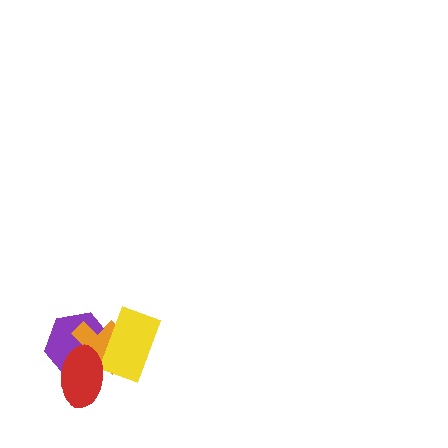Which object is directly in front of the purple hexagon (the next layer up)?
The orange cross is directly in front of the purple hexagon.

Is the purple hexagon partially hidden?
Yes, it is partially covered by another shape.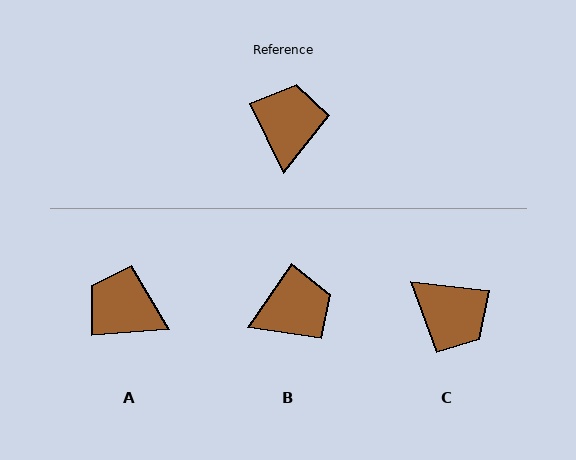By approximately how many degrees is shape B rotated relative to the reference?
Approximately 60 degrees clockwise.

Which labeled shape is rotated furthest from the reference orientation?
C, about 122 degrees away.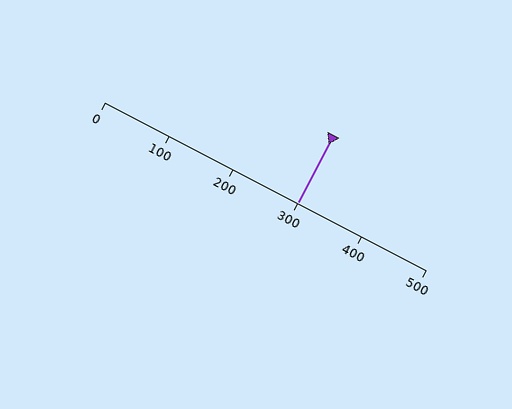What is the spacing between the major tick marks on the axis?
The major ticks are spaced 100 apart.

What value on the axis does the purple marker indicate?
The marker indicates approximately 300.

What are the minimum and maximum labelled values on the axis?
The axis runs from 0 to 500.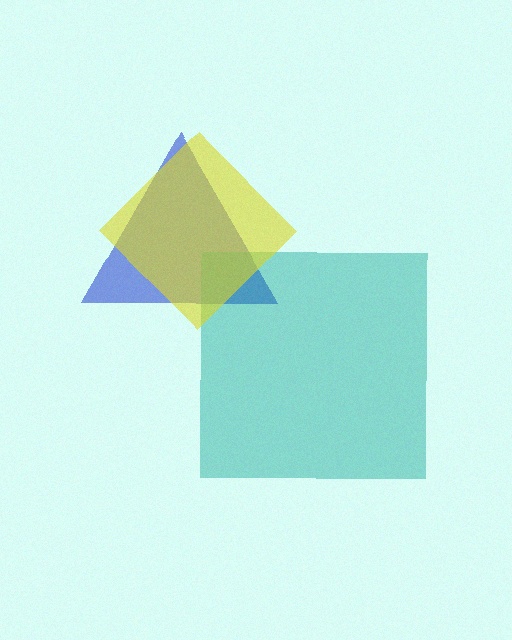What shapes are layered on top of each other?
The layered shapes are: a blue triangle, a teal square, a yellow diamond.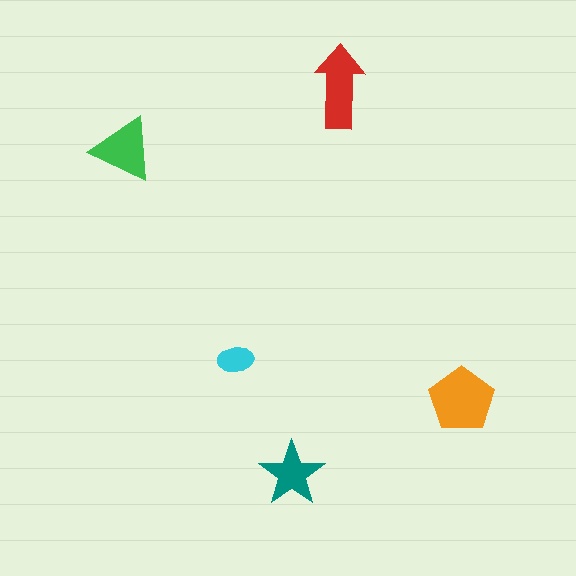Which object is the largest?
The orange pentagon.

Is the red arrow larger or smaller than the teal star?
Larger.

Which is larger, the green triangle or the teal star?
The green triangle.